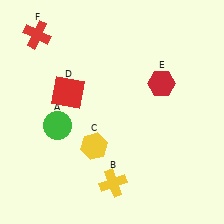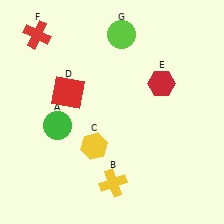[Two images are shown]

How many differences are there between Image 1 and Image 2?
There is 1 difference between the two images.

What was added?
A lime circle (G) was added in Image 2.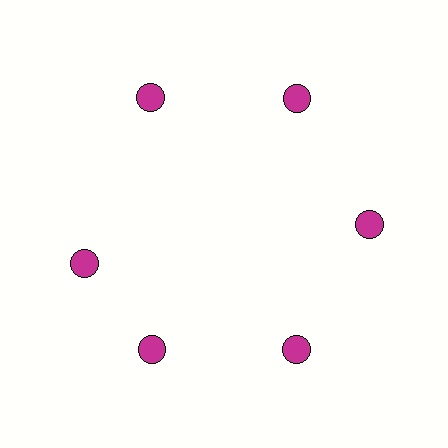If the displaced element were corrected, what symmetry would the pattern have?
It would have 6-fold rotational symmetry — the pattern would map onto itself every 60 degrees.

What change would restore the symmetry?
The symmetry would be restored by rotating it back into even spacing with its neighbors so that all 6 circles sit at equal angles and equal distance from the center.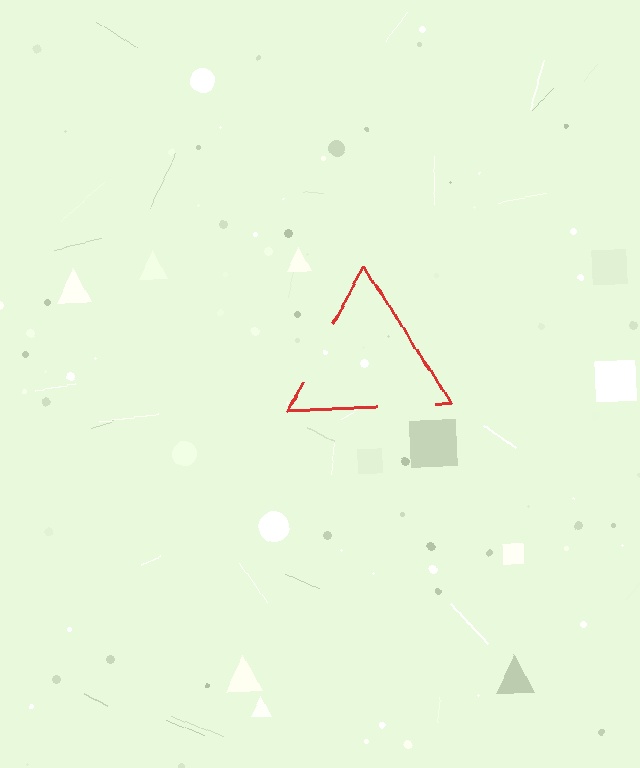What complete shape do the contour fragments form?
The contour fragments form a triangle.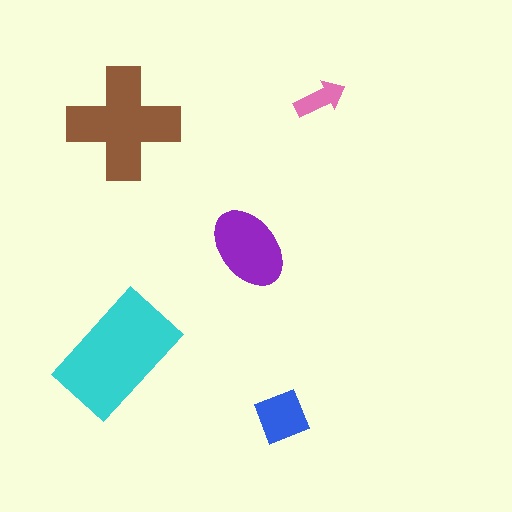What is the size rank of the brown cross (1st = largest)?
2nd.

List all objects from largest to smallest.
The cyan rectangle, the brown cross, the purple ellipse, the blue square, the pink arrow.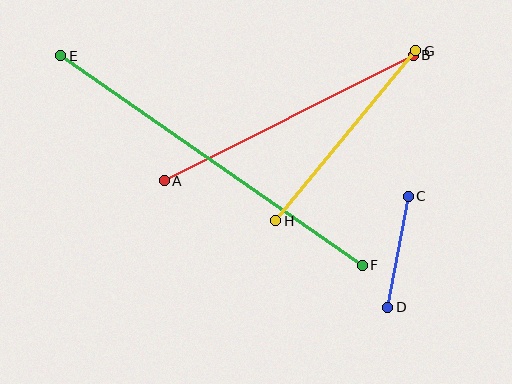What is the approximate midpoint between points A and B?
The midpoint is at approximately (289, 118) pixels.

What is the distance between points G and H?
The distance is approximately 220 pixels.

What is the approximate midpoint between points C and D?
The midpoint is at approximately (398, 252) pixels.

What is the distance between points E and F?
The distance is approximately 367 pixels.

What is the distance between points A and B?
The distance is approximately 279 pixels.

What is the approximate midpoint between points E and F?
The midpoint is at approximately (212, 160) pixels.